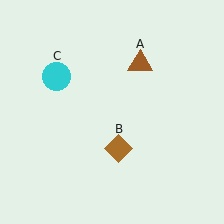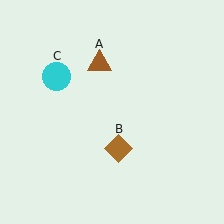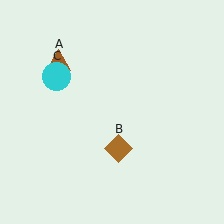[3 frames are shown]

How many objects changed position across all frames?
1 object changed position: brown triangle (object A).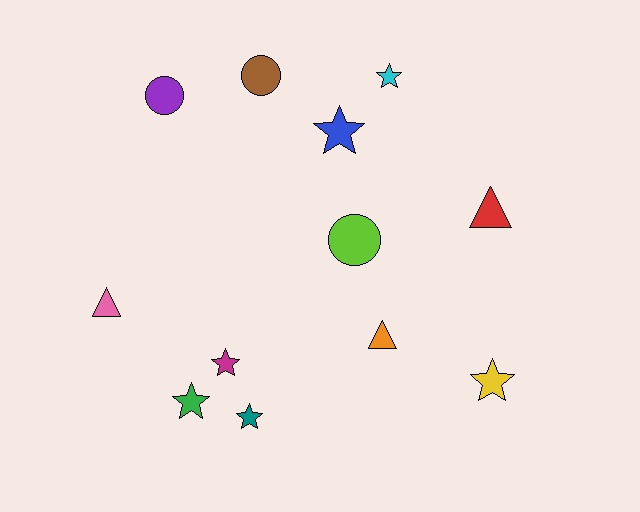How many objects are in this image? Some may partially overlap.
There are 12 objects.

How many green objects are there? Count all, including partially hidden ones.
There is 1 green object.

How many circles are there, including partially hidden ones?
There are 3 circles.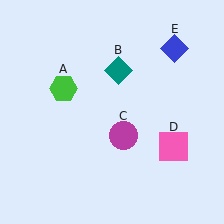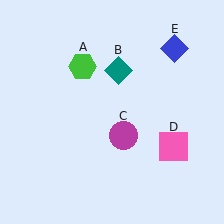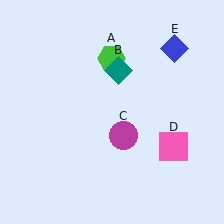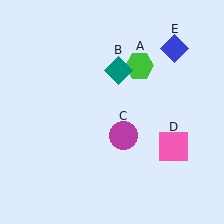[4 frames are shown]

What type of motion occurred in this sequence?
The green hexagon (object A) rotated clockwise around the center of the scene.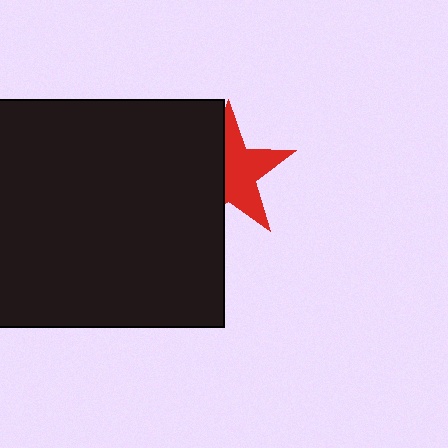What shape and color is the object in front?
The object in front is a black square.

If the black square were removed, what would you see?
You would see the complete red star.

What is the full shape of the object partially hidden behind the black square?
The partially hidden object is a red star.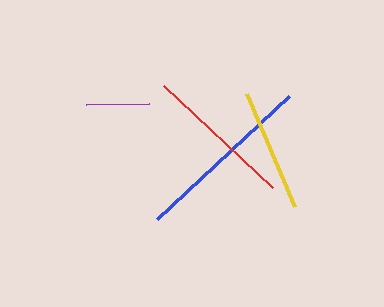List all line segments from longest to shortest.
From longest to shortest: blue, red, yellow, purple.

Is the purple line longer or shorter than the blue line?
The blue line is longer than the purple line.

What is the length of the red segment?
The red segment is approximately 149 pixels long.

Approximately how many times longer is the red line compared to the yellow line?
The red line is approximately 1.2 times the length of the yellow line.